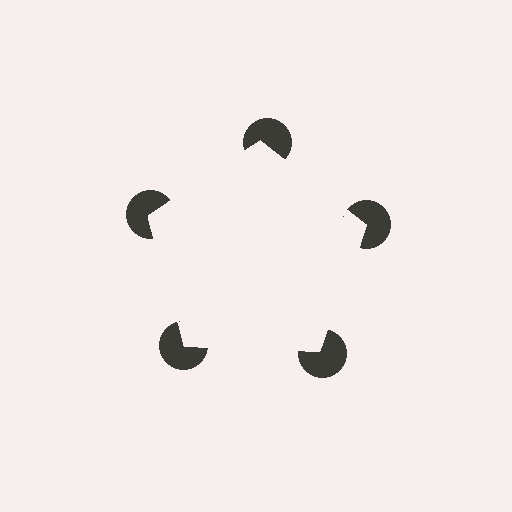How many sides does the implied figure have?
5 sides.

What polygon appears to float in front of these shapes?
An illusory pentagon — its edges are inferred from the aligned wedge cuts in the pac-man discs, not physically drawn.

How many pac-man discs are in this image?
There are 5 — one at each vertex of the illusory pentagon.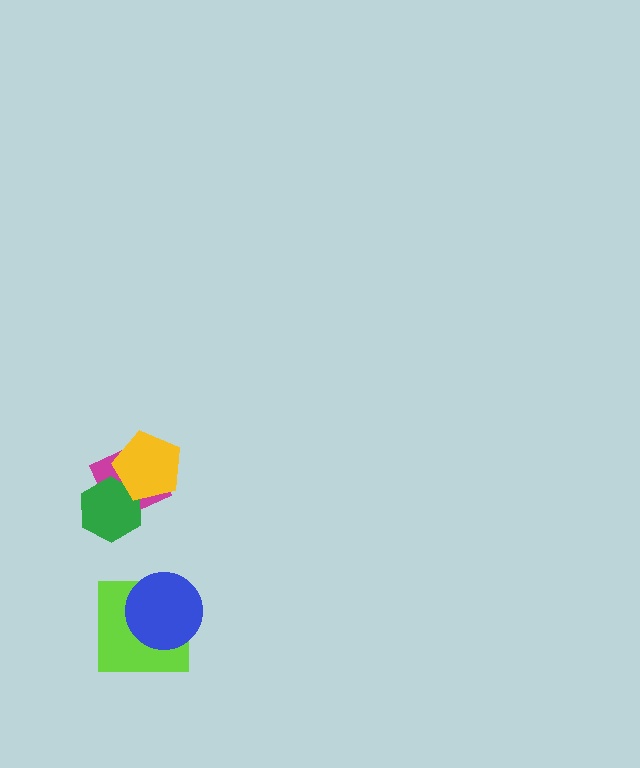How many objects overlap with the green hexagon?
2 objects overlap with the green hexagon.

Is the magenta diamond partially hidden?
Yes, it is partially covered by another shape.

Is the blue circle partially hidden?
No, no other shape covers it.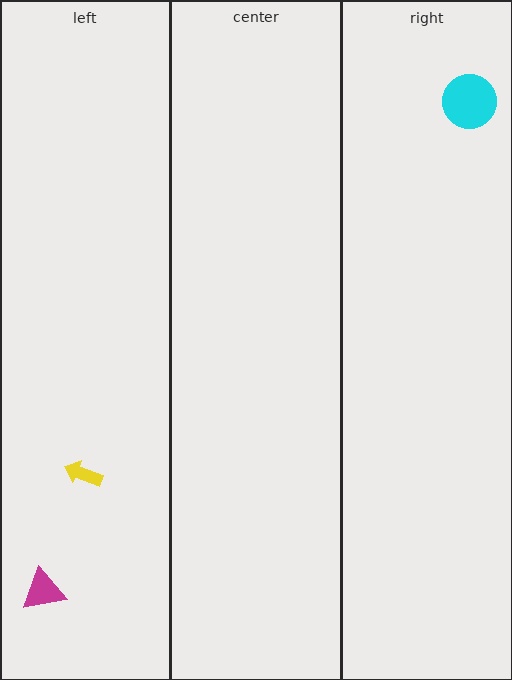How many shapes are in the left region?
2.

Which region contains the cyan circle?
The right region.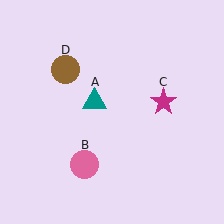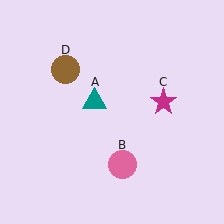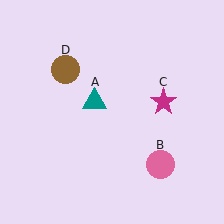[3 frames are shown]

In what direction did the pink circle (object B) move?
The pink circle (object B) moved right.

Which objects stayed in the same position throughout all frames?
Teal triangle (object A) and magenta star (object C) and brown circle (object D) remained stationary.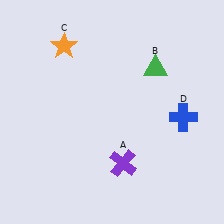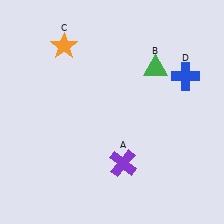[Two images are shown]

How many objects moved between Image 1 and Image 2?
1 object moved between the two images.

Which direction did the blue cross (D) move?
The blue cross (D) moved up.